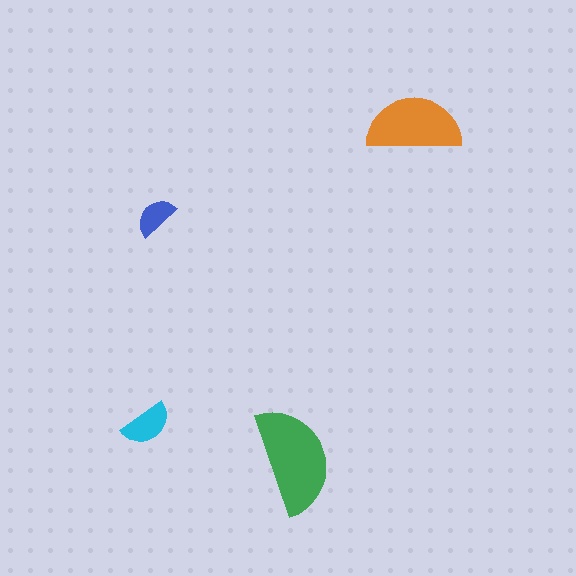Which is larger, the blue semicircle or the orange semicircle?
The orange one.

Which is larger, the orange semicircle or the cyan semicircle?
The orange one.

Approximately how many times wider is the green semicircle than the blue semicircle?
About 2.5 times wider.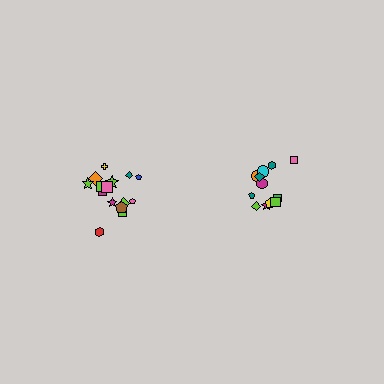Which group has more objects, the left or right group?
The left group.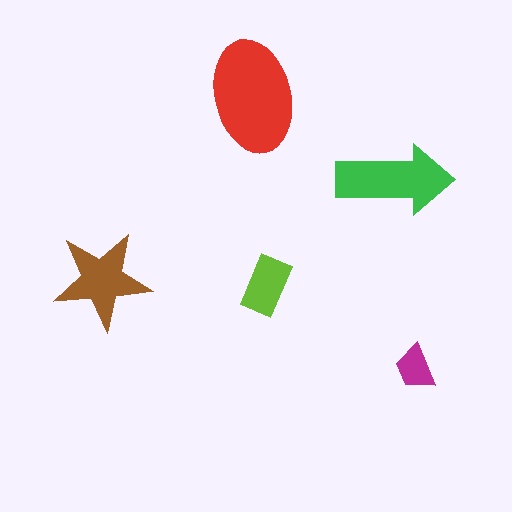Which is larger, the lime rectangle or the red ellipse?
The red ellipse.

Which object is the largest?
The red ellipse.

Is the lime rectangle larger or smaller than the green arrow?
Smaller.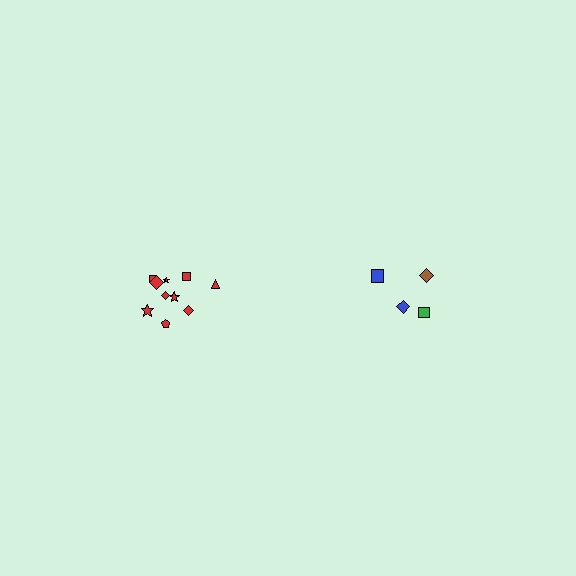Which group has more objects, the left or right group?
The left group.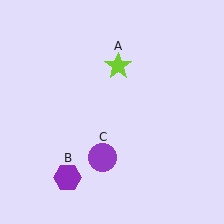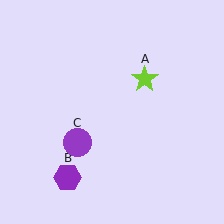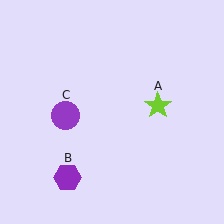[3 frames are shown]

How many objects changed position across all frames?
2 objects changed position: lime star (object A), purple circle (object C).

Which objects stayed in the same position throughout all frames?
Purple hexagon (object B) remained stationary.